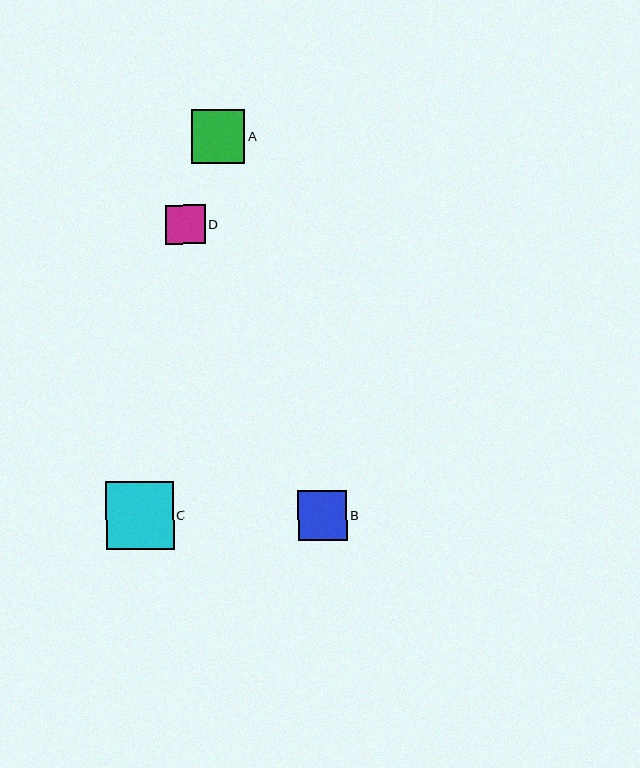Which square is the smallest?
Square D is the smallest with a size of approximately 40 pixels.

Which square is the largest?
Square C is the largest with a size of approximately 67 pixels.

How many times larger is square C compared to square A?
Square C is approximately 1.3 times the size of square A.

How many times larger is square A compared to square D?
Square A is approximately 1.3 times the size of square D.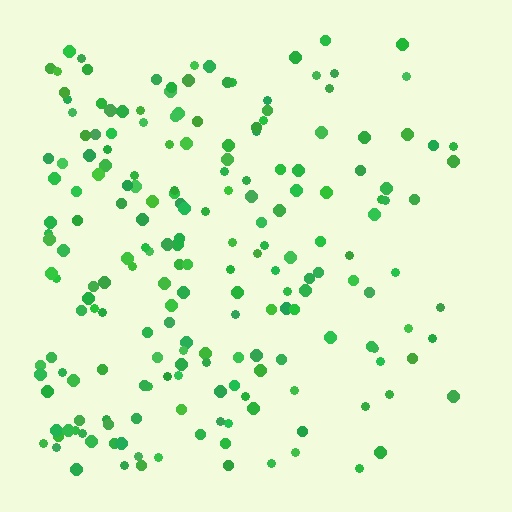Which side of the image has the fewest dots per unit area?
The right.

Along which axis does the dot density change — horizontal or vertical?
Horizontal.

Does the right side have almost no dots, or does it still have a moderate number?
Still a moderate number, just noticeably fewer than the left.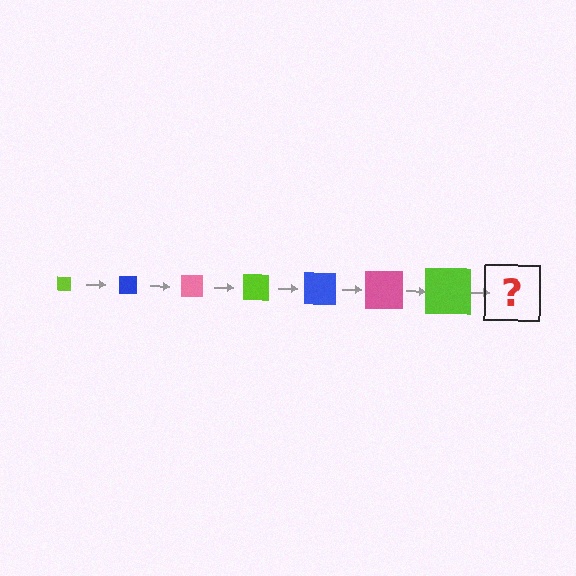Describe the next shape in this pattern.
It should be a blue square, larger than the previous one.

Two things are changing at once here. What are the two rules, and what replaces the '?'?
The two rules are that the square grows larger each step and the color cycles through lime, blue, and pink. The '?' should be a blue square, larger than the previous one.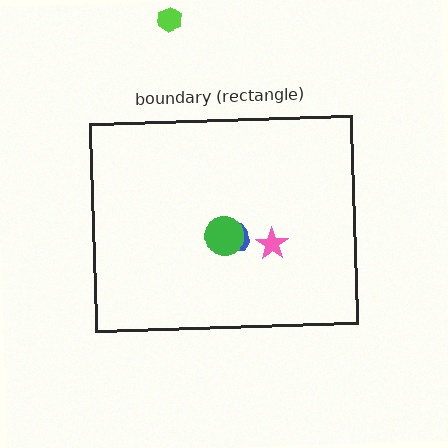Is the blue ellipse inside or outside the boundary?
Inside.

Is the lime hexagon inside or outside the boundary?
Outside.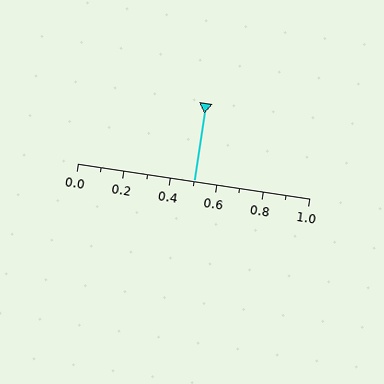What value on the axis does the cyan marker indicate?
The marker indicates approximately 0.5.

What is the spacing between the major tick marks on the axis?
The major ticks are spaced 0.2 apart.